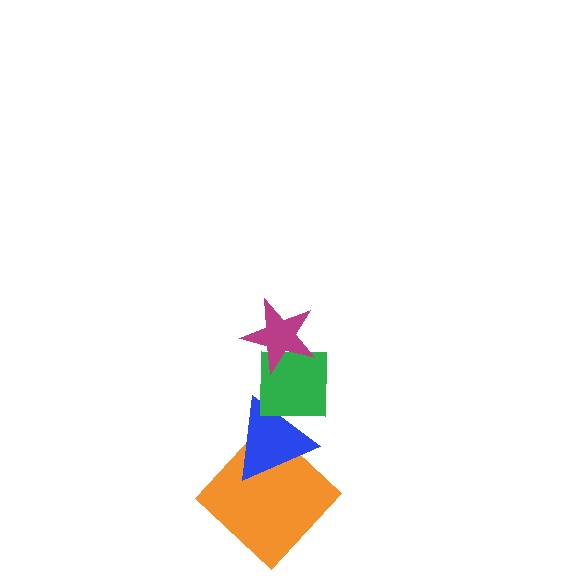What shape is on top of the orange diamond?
The blue triangle is on top of the orange diamond.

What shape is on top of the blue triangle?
The green square is on top of the blue triangle.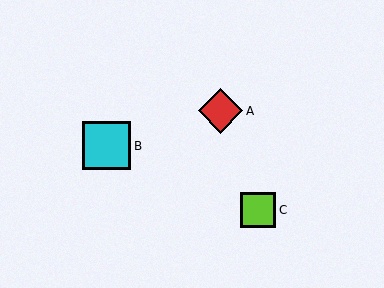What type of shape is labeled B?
Shape B is a cyan square.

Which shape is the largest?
The cyan square (labeled B) is the largest.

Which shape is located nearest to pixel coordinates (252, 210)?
The lime square (labeled C) at (258, 210) is nearest to that location.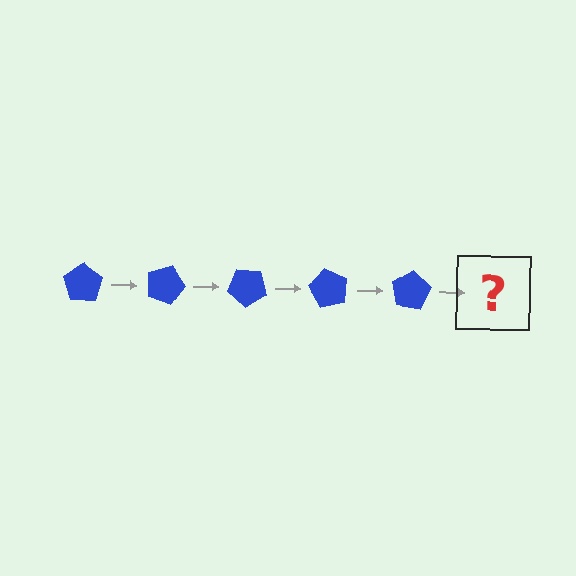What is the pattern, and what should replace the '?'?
The pattern is that the pentagon rotates 20 degrees each step. The '?' should be a blue pentagon rotated 100 degrees.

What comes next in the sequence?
The next element should be a blue pentagon rotated 100 degrees.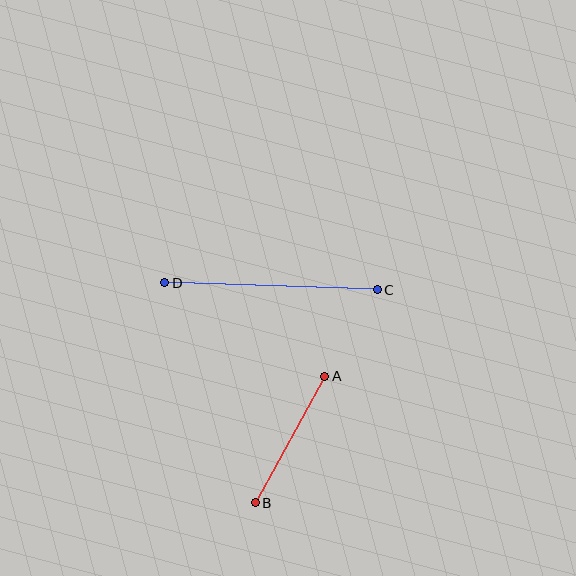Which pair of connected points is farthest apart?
Points C and D are farthest apart.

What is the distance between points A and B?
The distance is approximately 144 pixels.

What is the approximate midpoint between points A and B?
The midpoint is at approximately (290, 439) pixels.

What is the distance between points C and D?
The distance is approximately 213 pixels.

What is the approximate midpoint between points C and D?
The midpoint is at approximately (271, 286) pixels.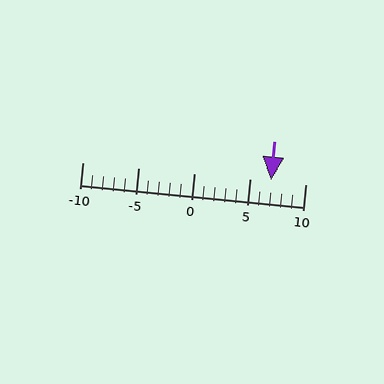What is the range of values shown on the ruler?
The ruler shows values from -10 to 10.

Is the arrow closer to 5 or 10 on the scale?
The arrow is closer to 5.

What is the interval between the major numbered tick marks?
The major tick marks are spaced 5 units apart.